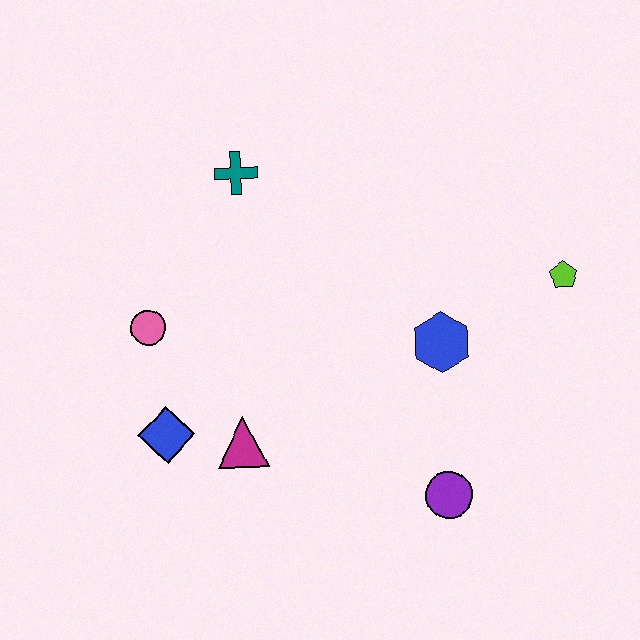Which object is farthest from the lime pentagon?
The blue diamond is farthest from the lime pentagon.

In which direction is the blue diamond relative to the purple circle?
The blue diamond is to the left of the purple circle.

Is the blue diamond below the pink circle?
Yes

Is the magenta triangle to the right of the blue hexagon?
No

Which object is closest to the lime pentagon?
The blue hexagon is closest to the lime pentagon.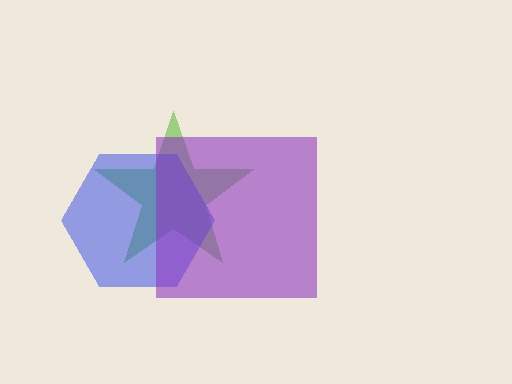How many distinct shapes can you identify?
There are 3 distinct shapes: a lime star, a blue hexagon, a purple square.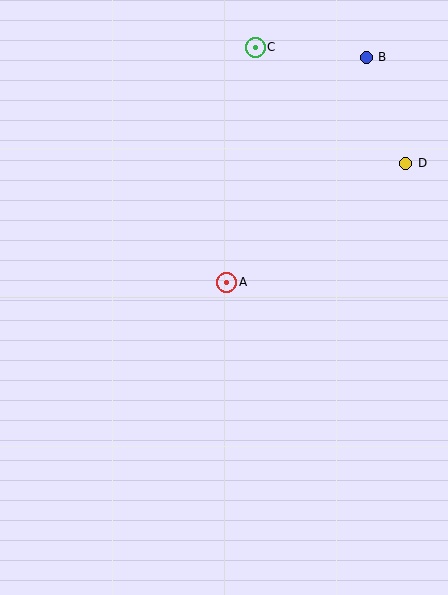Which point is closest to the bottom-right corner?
Point A is closest to the bottom-right corner.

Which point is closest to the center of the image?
Point A at (227, 282) is closest to the center.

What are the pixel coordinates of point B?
Point B is at (366, 57).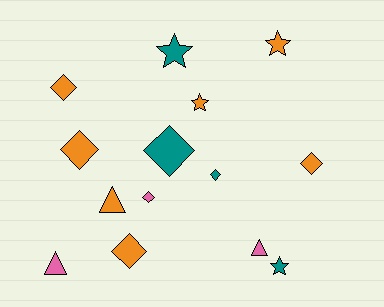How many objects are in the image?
There are 14 objects.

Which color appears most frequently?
Orange, with 7 objects.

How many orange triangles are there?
There is 1 orange triangle.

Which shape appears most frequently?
Diamond, with 7 objects.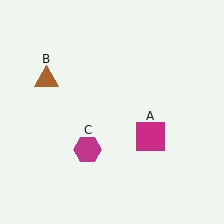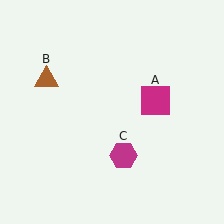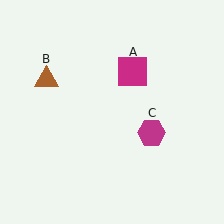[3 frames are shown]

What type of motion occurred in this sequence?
The magenta square (object A), magenta hexagon (object C) rotated counterclockwise around the center of the scene.